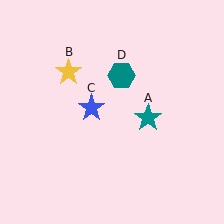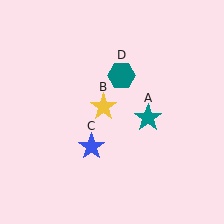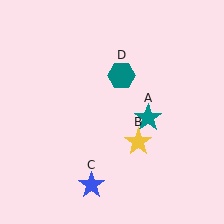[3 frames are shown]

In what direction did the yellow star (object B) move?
The yellow star (object B) moved down and to the right.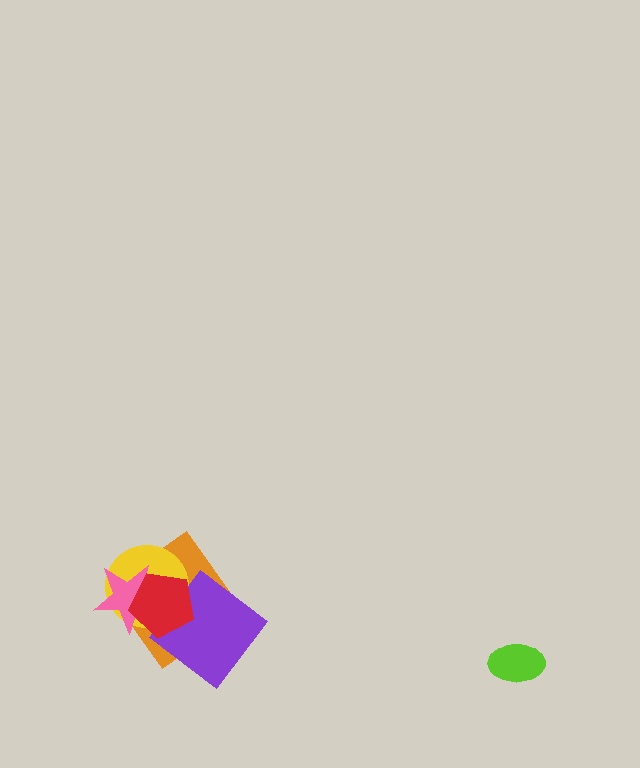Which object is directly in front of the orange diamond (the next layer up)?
The yellow circle is directly in front of the orange diamond.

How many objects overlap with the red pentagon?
4 objects overlap with the red pentagon.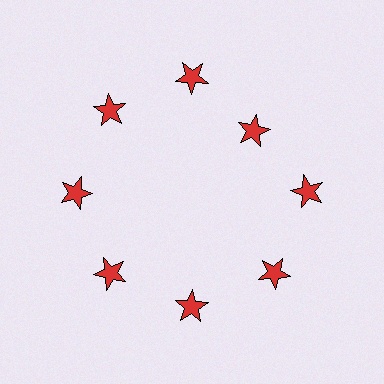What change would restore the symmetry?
The symmetry would be restored by moving it outward, back onto the ring so that all 8 stars sit at equal angles and equal distance from the center.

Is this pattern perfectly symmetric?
No. The 8 red stars are arranged in a ring, but one element near the 2 o'clock position is pulled inward toward the center, breaking the 8-fold rotational symmetry.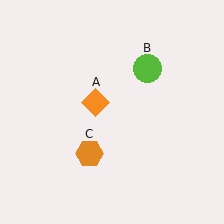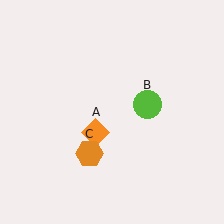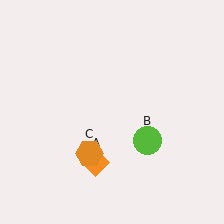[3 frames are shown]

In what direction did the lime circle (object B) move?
The lime circle (object B) moved down.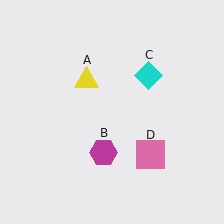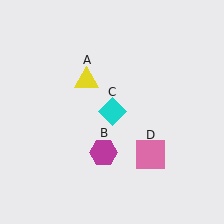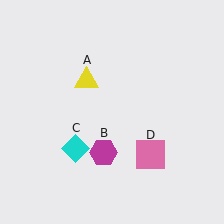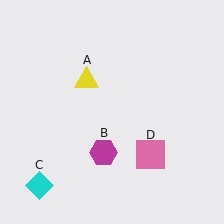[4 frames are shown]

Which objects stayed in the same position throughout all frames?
Yellow triangle (object A) and magenta hexagon (object B) and pink square (object D) remained stationary.